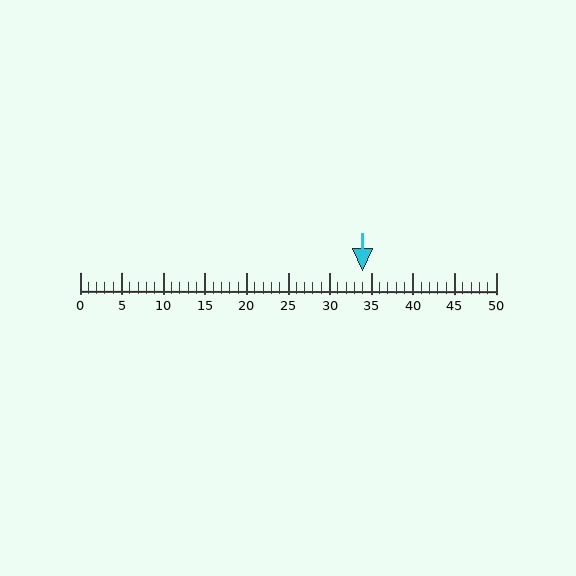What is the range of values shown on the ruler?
The ruler shows values from 0 to 50.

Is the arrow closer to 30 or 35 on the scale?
The arrow is closer to 35.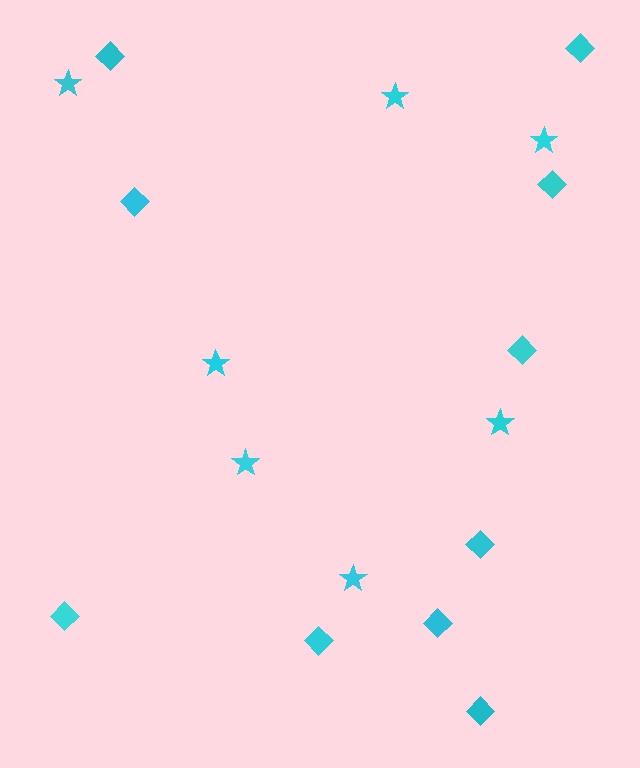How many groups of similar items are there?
There are 2 groups: one group of stars (7) and one group of diamonds (10).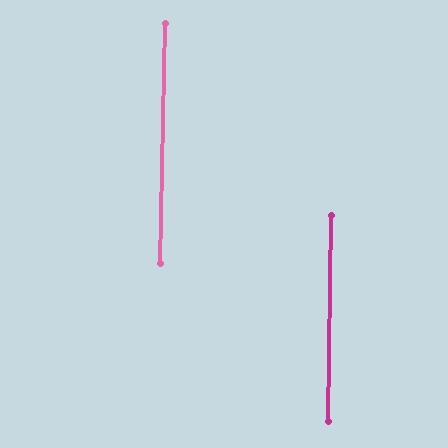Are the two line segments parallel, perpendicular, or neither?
Parallel — their directions differ by only 0.4°.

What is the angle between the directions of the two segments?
Approximately 0 degrees.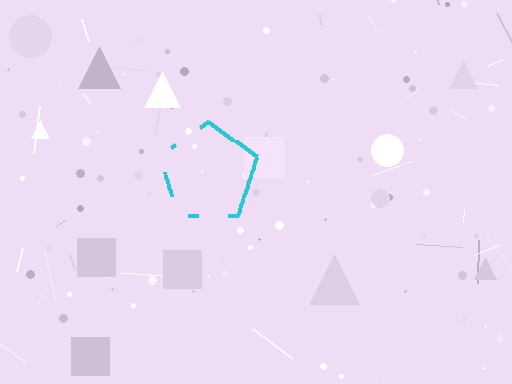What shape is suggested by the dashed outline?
The dashed outline suggests a pentagon.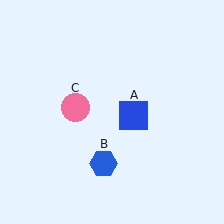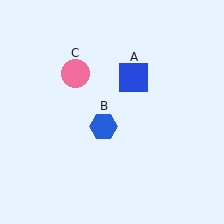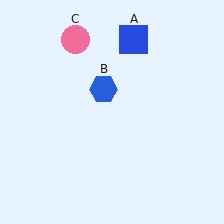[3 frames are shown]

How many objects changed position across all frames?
3 objects changed position: blue square (object A), blue hexagon (object B), pink circle (object C).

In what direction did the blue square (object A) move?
The blue square (object A) moved up.